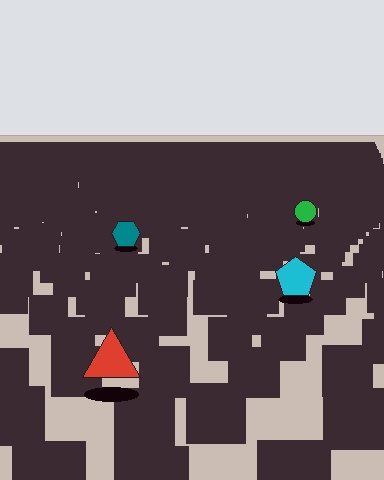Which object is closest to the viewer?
The red triangle is closest. The texture marks near it are larger and more spread out.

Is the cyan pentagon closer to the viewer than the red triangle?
No. The red triangle is closer — you can tell from the texture gradient: the ground texture is coarser near it.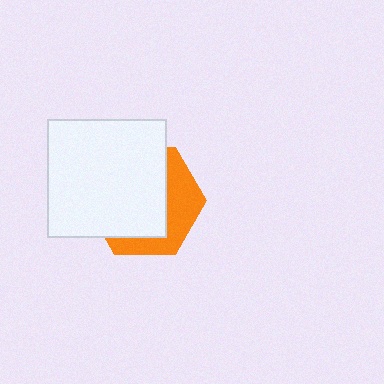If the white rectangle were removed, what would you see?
You would see the complete orange hexagon.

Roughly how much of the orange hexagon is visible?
A small part of it is visible (roughly 36%).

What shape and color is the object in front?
The object in front is a white rectangle.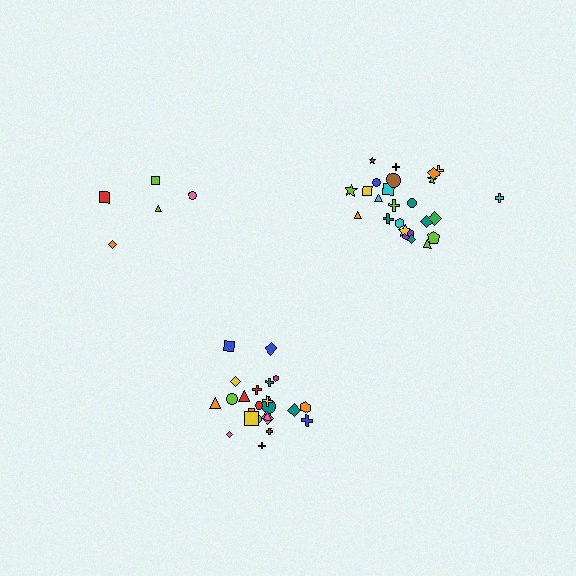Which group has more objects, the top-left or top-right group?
The top-right group.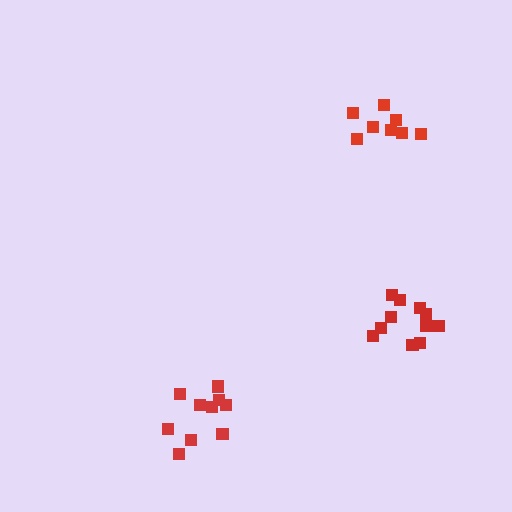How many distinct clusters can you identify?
There are 3 distinct clusters.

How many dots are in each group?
Group 1: 8 dots, Group 2: 11 dots, Group 3: 10 dots (29 total).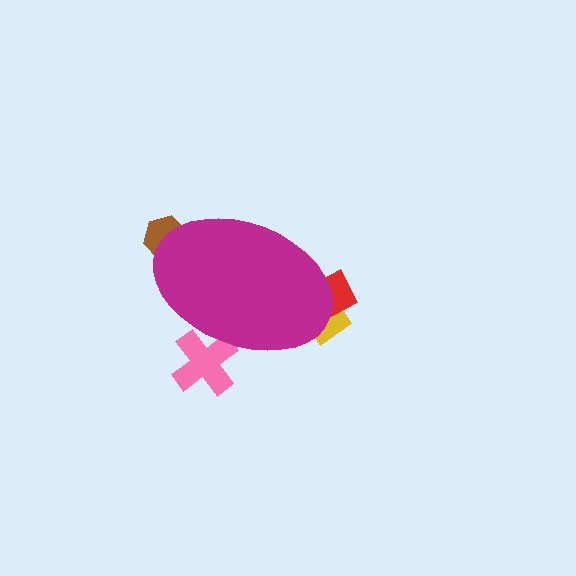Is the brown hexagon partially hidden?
Yes, the brown hexagon is partially hidden behind the magenta ellipse.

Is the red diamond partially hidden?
Yes, the red diamond is partially hidden behind the magenta ellipse.